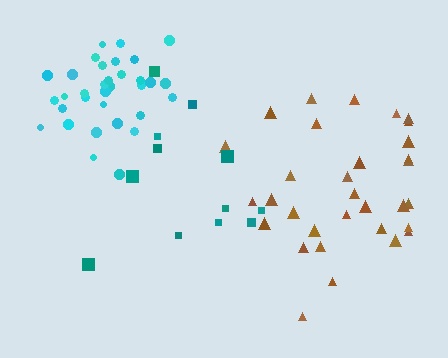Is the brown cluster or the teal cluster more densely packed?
Brown.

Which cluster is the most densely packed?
Cyan.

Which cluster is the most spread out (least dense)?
Teal.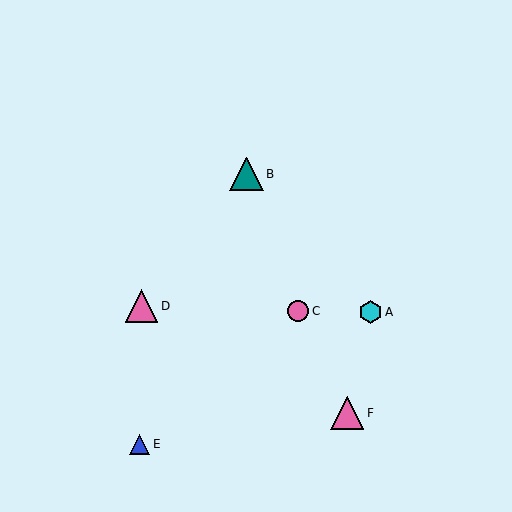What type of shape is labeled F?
Shape F is a pink triangle.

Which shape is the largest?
The teal triangle (labeled B) is the largest.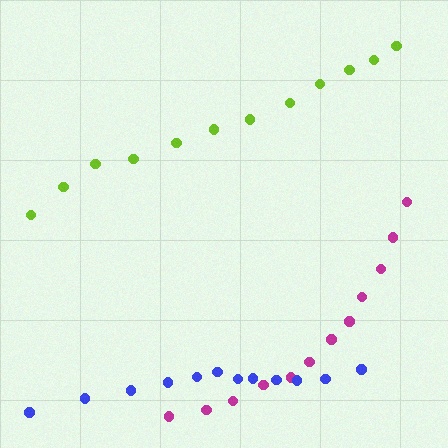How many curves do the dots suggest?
There are 3 distinct paths.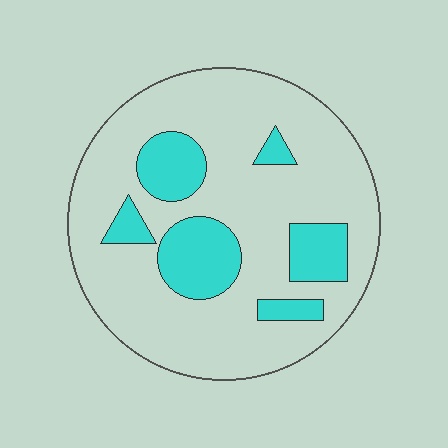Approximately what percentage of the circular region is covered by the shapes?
Approximately 20%.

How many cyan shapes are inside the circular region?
6.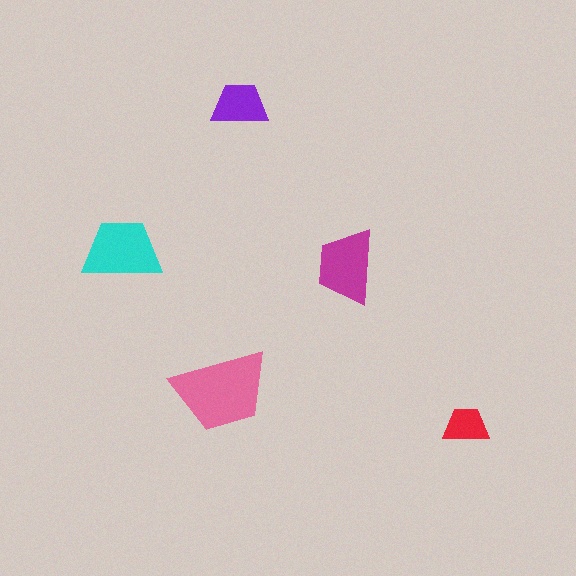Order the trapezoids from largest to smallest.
the pink one, the cyan one, the magenta one, the purple one, the red one.